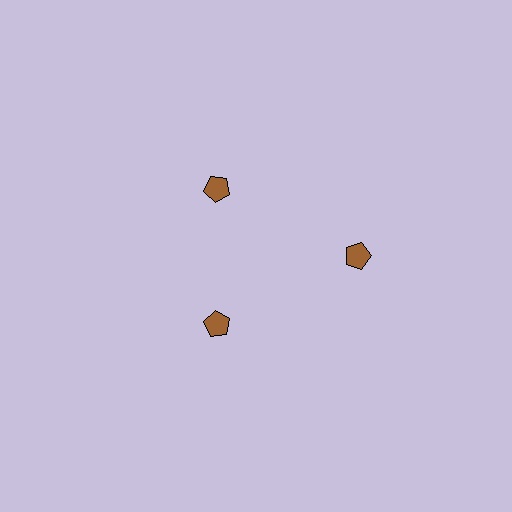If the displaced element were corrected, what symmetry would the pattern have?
It would have 3-fold rotational symmetry — the pattern would map onto itself every 120 degrees.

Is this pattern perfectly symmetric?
No. The 3 brown pentagons are arranged in a ring, but one element near the 3 o'clock position is pushed outward from the center, breaking the 3-fold rotational symmetry.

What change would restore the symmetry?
The symmetry would be restored by moving it inward, back onto the ring so that all 3 pentagons sit at equal angles and equal distance from the center.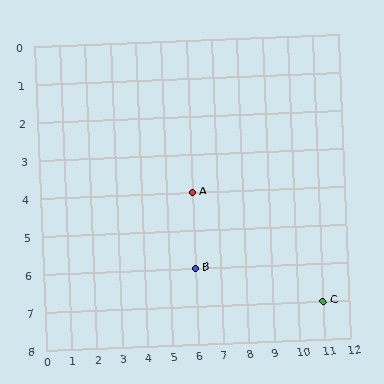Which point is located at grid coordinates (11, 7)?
Point C is at (11, 7).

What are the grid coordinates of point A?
Point A is at grid coordinates (6, 4).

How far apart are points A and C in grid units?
Points A and C are 5 columns and 3 rows apart (about 5.8 grid units diagonally).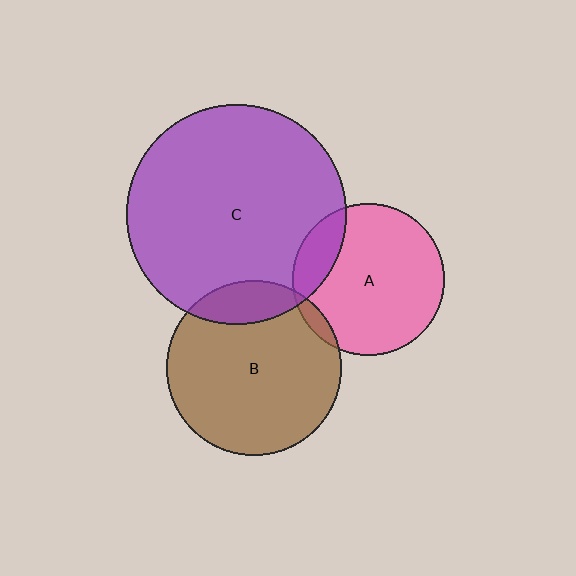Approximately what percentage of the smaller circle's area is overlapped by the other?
Approximately 15%.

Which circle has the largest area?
Circle C (purple).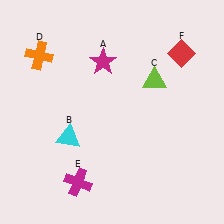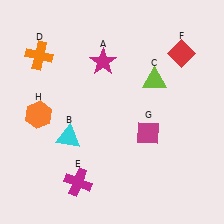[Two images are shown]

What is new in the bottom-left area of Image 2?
An orange hexagon (H) was added in the bottom-left area of Image 2.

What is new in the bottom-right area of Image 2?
A magenta diamond (G) was added in the bottom-right area of Image 2.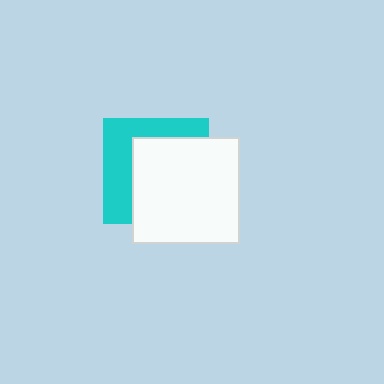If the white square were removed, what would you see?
You would see the complete cyan square.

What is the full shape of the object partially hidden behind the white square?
The partially hidden object is a cyan square.